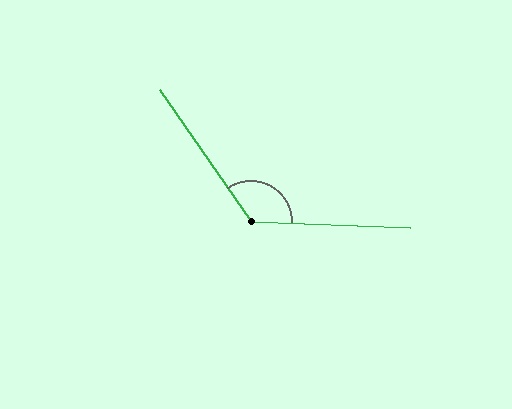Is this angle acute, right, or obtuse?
It is obtuse.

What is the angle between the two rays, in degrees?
Approximately 127 degrees.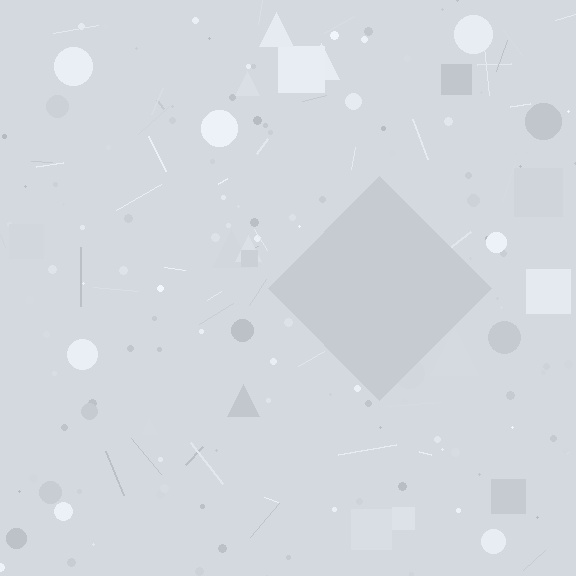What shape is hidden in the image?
A diamond is hidden in the image.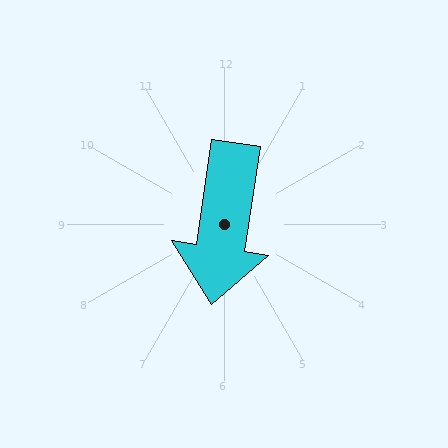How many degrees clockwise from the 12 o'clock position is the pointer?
Approximately 189 degrees.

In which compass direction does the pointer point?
South.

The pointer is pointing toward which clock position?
Roughly 6 o'clock.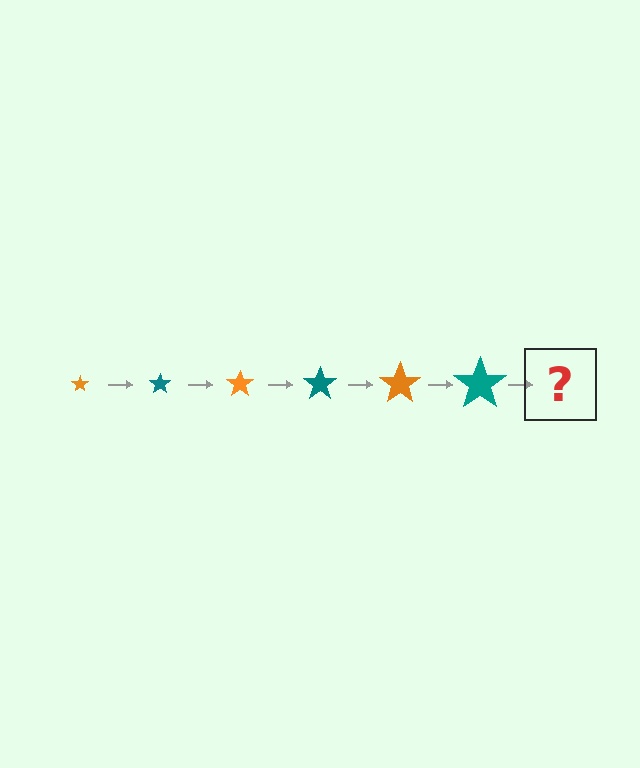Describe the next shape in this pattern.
It should be an orange star, larger than the previous one.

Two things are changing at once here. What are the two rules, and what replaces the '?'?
The two rules are that the star grows larger each step and the color cycles through orange and teal. The '?' should be an orange star, larger than the previous one.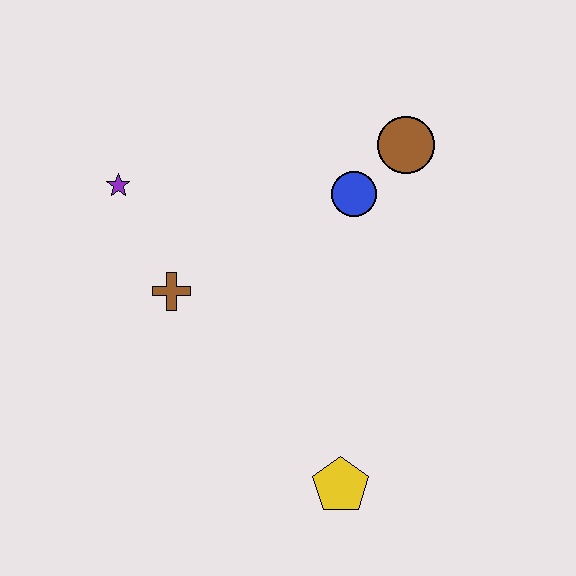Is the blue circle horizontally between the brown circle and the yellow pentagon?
Yes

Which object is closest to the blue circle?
The brown circle is closest to the blue circle.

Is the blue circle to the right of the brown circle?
No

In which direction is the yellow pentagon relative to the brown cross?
The yellow pentagon is below the brown cross.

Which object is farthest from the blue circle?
The yellow pentagon is farthest from the blue circle.